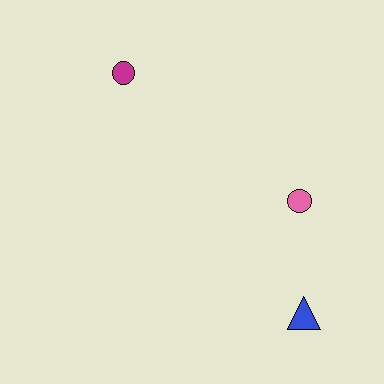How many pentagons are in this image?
There are no pentagons.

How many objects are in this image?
There are 3 objects.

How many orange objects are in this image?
There are no orange objects.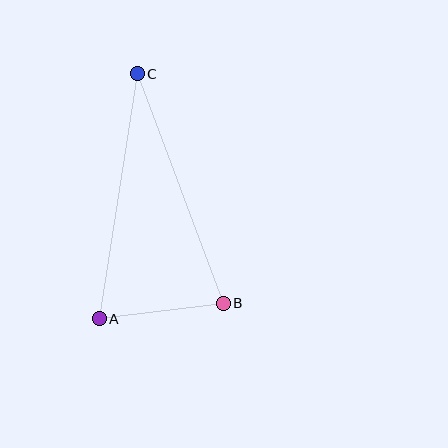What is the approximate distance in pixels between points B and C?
The distance between B and C is approximately 245 pixels.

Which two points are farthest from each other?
Points A and C are farthest from each other.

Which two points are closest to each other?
Points A and B are closest to each other.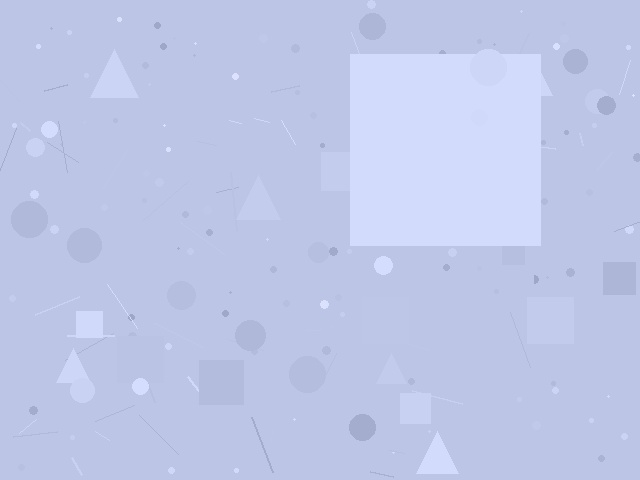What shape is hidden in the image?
A square is hidden in the image.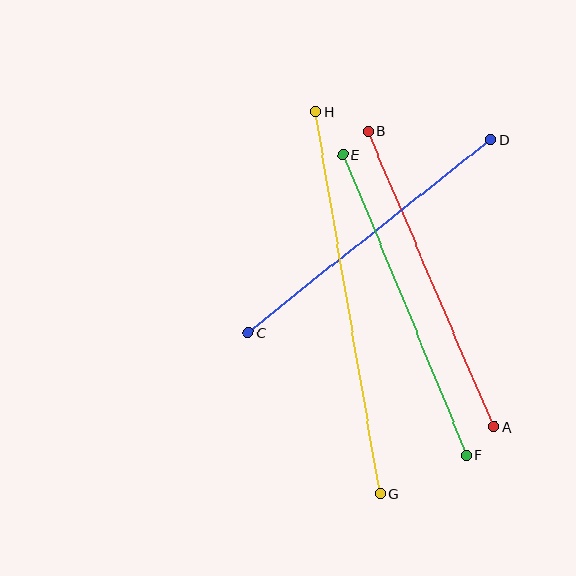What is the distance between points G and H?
The distance is approximately 387 pixels.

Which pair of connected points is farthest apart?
Points G and H are farthest apart.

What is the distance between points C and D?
The distance is approximately 309 pixels.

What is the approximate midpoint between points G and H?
The midpoint is at approximately (348, 303) pixels.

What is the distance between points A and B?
The distance is approximately 321 pixels.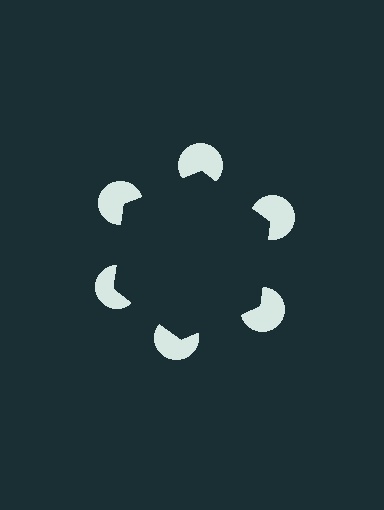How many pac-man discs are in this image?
There are 6 — one at each vertex of the illusory hexagon.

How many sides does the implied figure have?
6 sides.